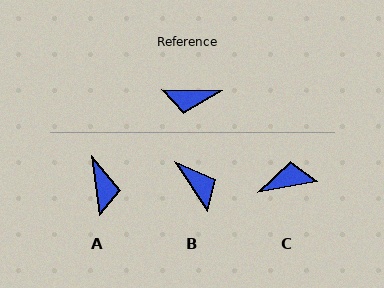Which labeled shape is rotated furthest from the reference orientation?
C, about 168 degrees away.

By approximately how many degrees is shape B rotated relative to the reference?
Approximately 124 degrees counter-clockwise.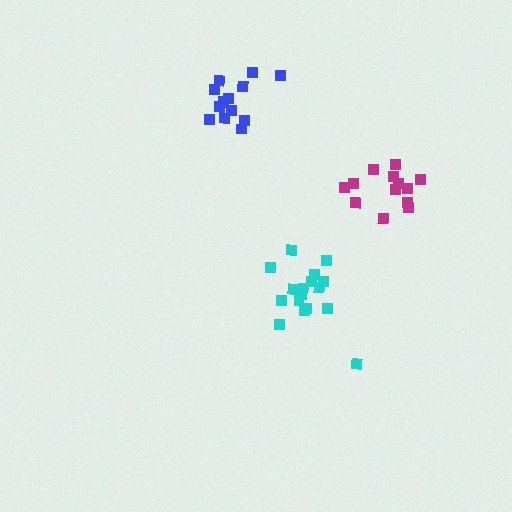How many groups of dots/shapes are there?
There are 3 groups.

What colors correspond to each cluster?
The clusters are colored: cyan, blue, magenta.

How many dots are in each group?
Group 1: 17 dots, Group 2: 13 dots, Group 3: 13 dots (43 total).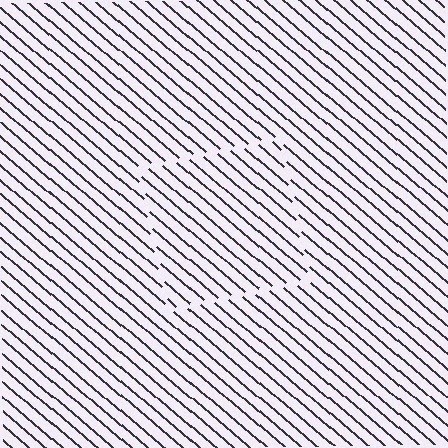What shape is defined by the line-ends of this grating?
An illusory square. The interior of the shape contains the same grating, shifted by half a period — the contour is defined by the phase discontinuity where line-ends from the inner and outer gratings abut.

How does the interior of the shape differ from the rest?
The interior of the shape contains the same grating, shifted by half a period — the contour is defined by the phase discontinuity where line-ends from the inner and outer gratings abut.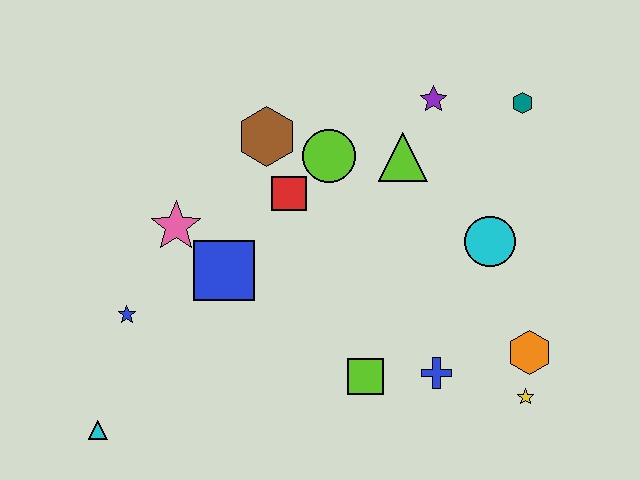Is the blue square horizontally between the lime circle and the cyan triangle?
Yes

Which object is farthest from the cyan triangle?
The teal hexagon is farthest from the cyan triangle.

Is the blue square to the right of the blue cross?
No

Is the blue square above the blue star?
Yes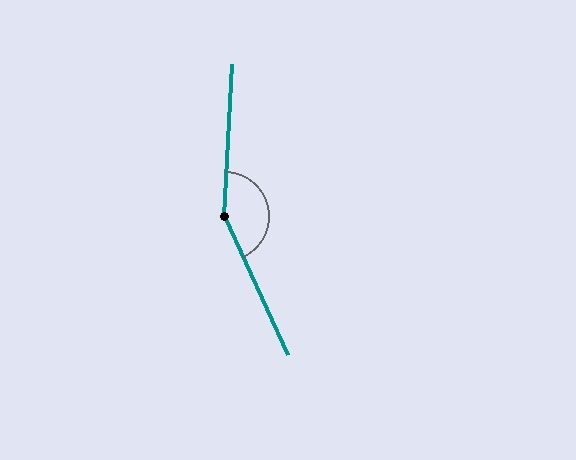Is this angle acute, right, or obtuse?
It is obtuse.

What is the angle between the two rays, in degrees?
Approximately 153 degrees.